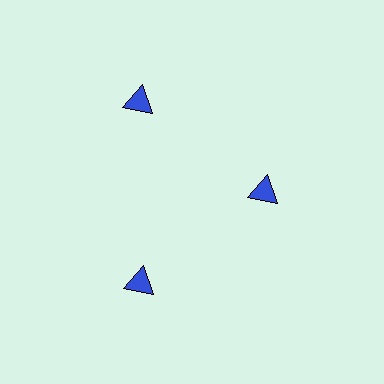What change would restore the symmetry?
The symmetry would be restored by moving it outward, back onto the ring so that all 3 triangles sit at equal angles and equal distance from the center.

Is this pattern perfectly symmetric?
No. The 3 blue triangles are arranged in a ring, but one element near the 3 o'clock position is pulled inward toward the center, breaking the 3-fold rotational symmetry.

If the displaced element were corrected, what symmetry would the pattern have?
It would have 3-fold rotational symmetry — the pattern would map onto itself every 120 degrees.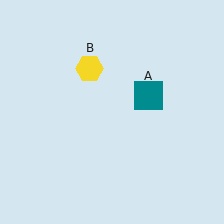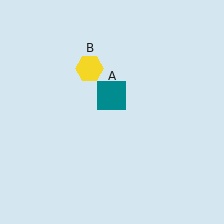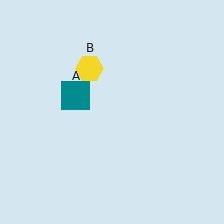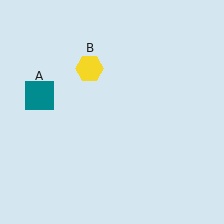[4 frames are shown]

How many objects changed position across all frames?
1 object changed position: teal square (object A).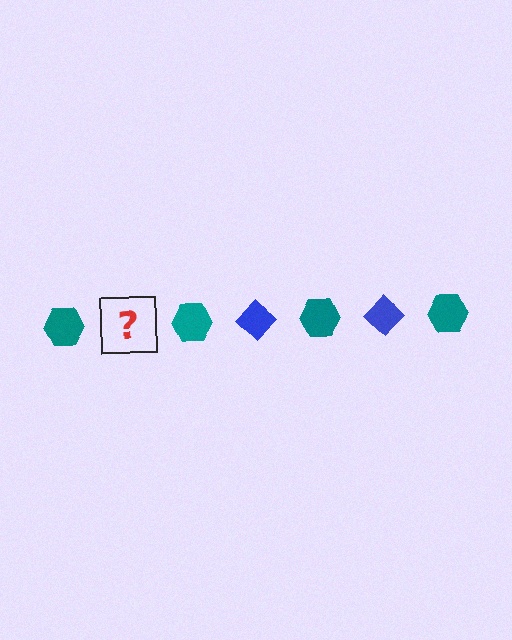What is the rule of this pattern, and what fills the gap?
The rule is that the pattern alternates between teal hexagon and blue diamond. The gap should be filled with a blue diamond.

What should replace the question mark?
The question mark should be replaced with a blue diamond.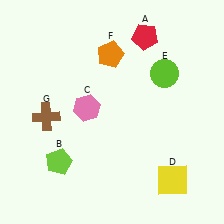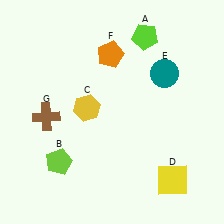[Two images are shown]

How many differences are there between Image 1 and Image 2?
There are 3 differences between the two images.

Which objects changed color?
A changed from red to lime. C changed from pink to yellow. E changed from lime to teal.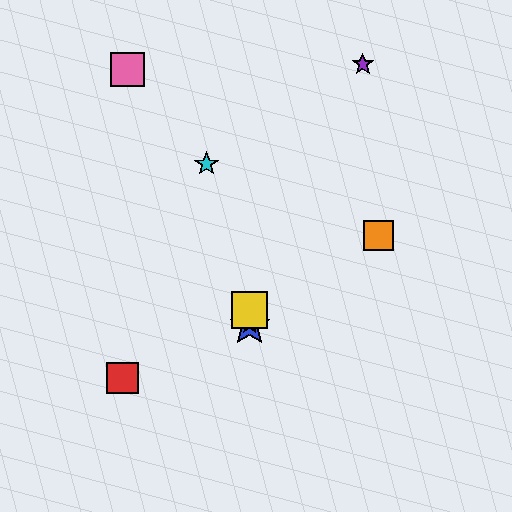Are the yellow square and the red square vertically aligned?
No, the yellow square is at x≈250 and the red square is at x≈122.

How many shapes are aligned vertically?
3 shapes (the blue star, the green star, the yellow square) are aligned vertically.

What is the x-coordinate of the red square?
The red square is at x≈122.